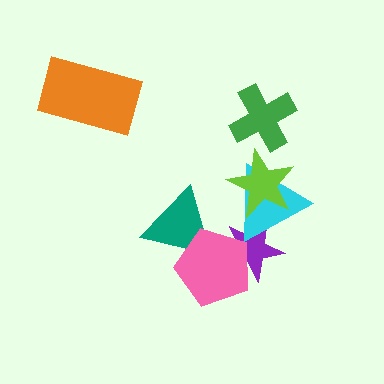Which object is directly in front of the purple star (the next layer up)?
The pink pentagon is directly in front of the purple star.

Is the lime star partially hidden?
No, no other shape covers it.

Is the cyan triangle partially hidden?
Yes, it is partially covered by another shape.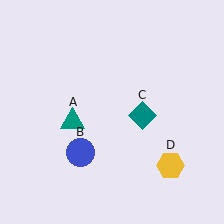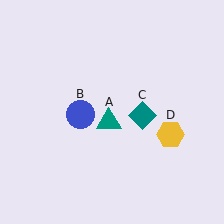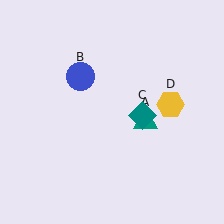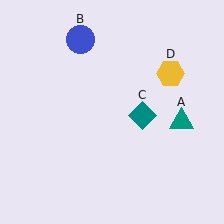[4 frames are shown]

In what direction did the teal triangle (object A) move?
The teal triangle (object A) moved right.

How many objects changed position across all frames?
3 objects changed position: teal triangle (object A), blue circle (object B), yellow hexagon (object D).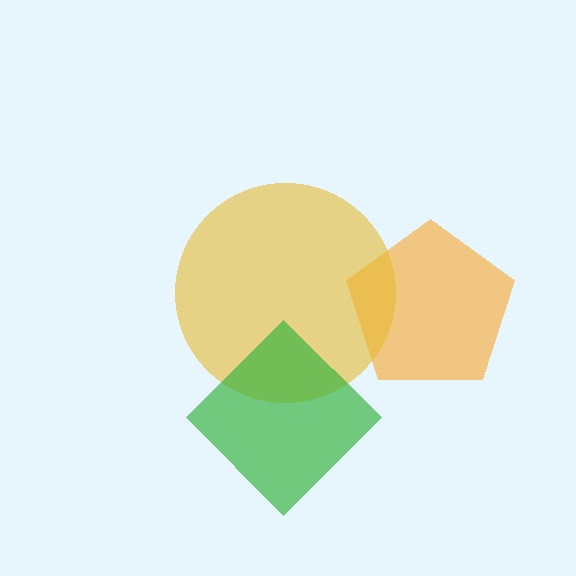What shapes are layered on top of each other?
The layered shapes are: an orange pentagon, a yellow circle, a green diamond.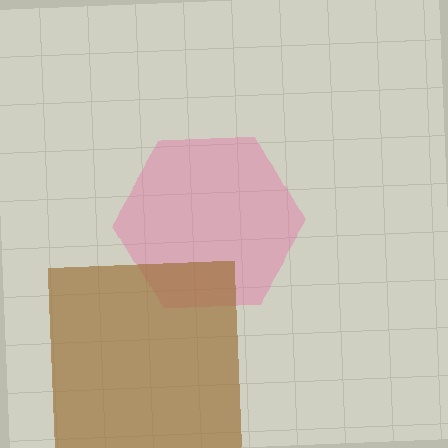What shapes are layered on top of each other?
The layered shapes are: a pink hexagon, a brown square.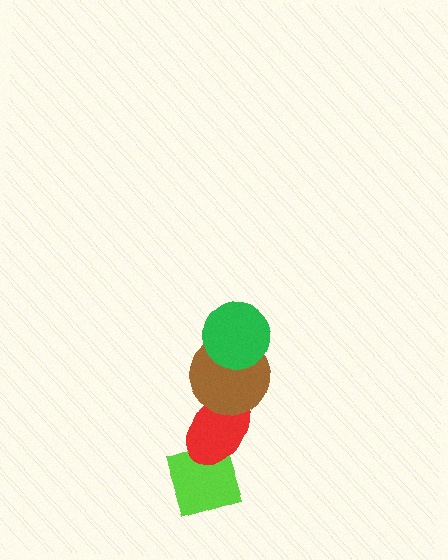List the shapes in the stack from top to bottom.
From top to bottom: the green circle, the brown circle, the red ellipse, the lime diamond.